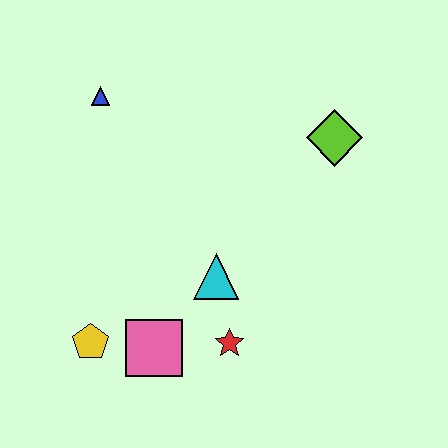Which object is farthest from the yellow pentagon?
The lime diamond is farthest from the yellow pentagon.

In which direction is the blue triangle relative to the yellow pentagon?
The blue triangle is above the yellow pentagon.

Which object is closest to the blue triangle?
The cyan triangle is closest to the blue triangle.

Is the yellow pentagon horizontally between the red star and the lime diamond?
No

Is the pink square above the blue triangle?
No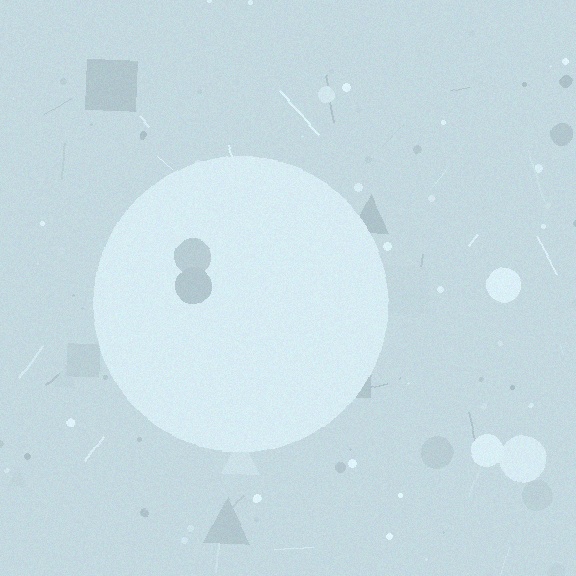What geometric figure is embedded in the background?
A circle is embedded in the background.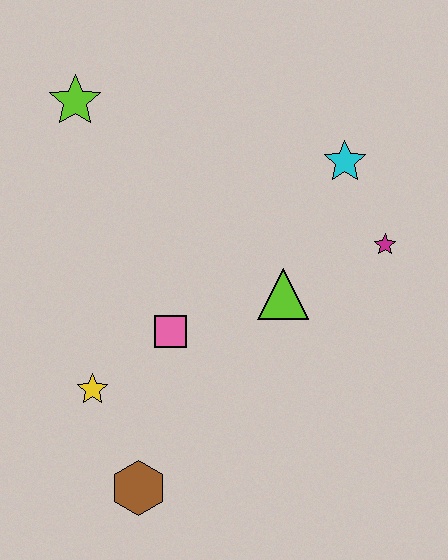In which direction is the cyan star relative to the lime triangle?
The cyan star is above the lime triangle.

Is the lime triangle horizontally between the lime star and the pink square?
No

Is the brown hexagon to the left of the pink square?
Yes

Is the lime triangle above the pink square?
Yes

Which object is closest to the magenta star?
The cyan star is closest to the magenta star.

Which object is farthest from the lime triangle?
The lime star is farthest from the lime triangle.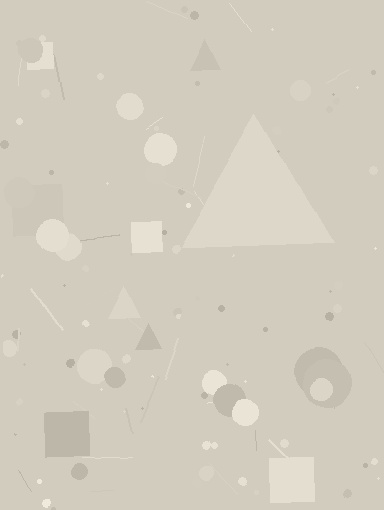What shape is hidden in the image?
A triangle is hidden in the image.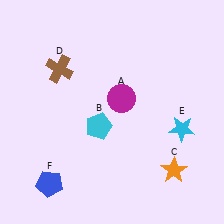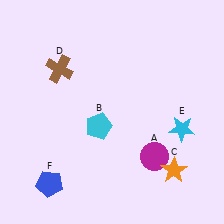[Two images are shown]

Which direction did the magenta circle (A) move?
The magenta circle (A) moved down.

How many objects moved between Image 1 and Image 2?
1 object moved between the two images.